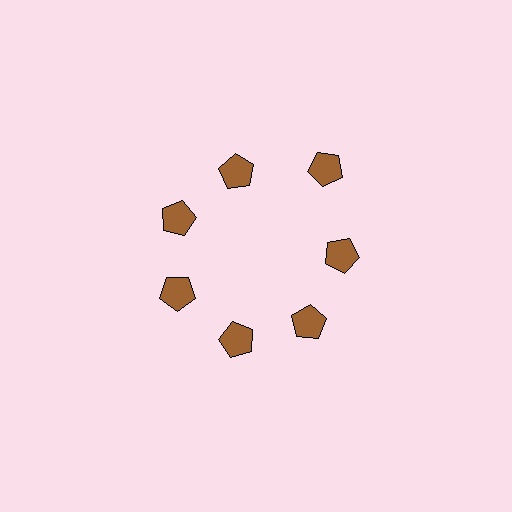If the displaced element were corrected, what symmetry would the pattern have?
It would have 7-fold rotational symmetry — the pattern would map onto itself every 51 degrees.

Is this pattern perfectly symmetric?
No. The 7 brown pentagons are arranged in a ring, but one element near the 1 o'clock position is pushed outward from the center, breaking the 7-fold rotational symmetry.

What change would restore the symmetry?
The symmetry would be restored by moving it inward, back onto the ring so that all 7 pentagons sit at equal angles and equal distance from the center.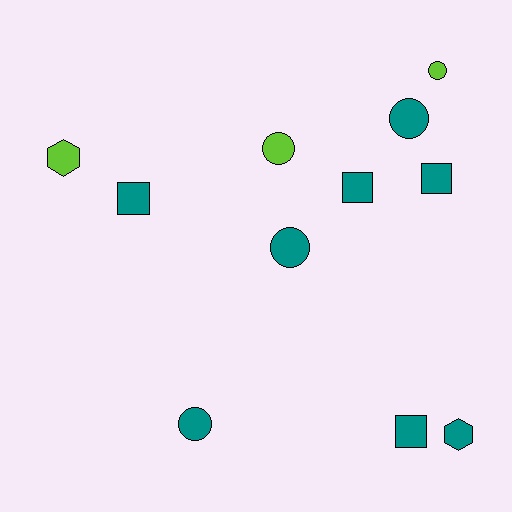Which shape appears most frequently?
Circle, with 5 objects.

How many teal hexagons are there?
There is 1 teal hexagon.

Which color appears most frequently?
Teal, with 8 objects.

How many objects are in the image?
There are 11 objects.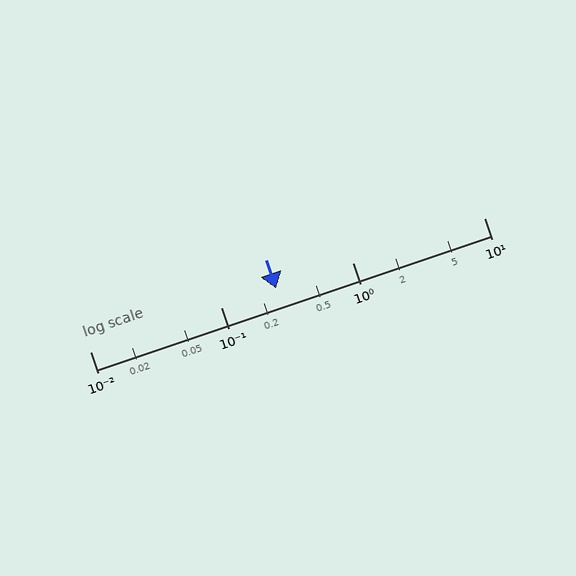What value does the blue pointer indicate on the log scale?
The pointer indicates approximately 0.26.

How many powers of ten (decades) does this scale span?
The scale spans 3 decades, from 0.01 to 10.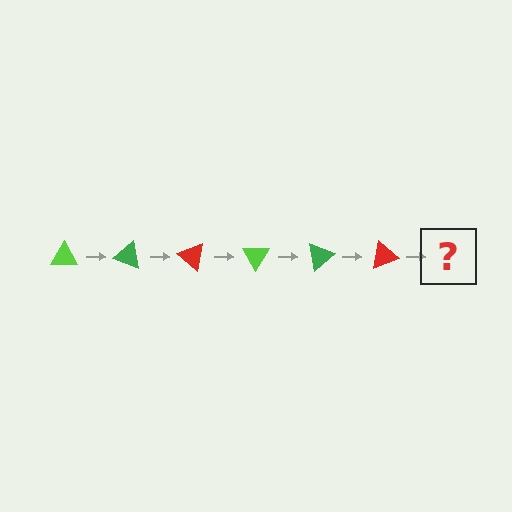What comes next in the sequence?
The next element should be a lime triangle, rotated 120 degrees from the start.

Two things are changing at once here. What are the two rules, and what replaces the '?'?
The two rules are that it rotates 20 degrees each step and the color cycles through lime, green, and red. The '?' should be a lime triangle, rotated 120 degrees from the start.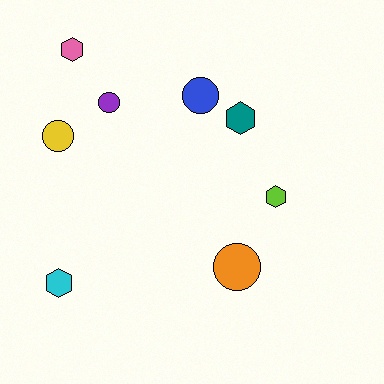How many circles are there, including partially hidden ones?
There are 4 circles.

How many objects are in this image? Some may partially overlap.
There are 8 objects.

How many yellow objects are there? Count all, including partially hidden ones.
There is 1 yellow object.